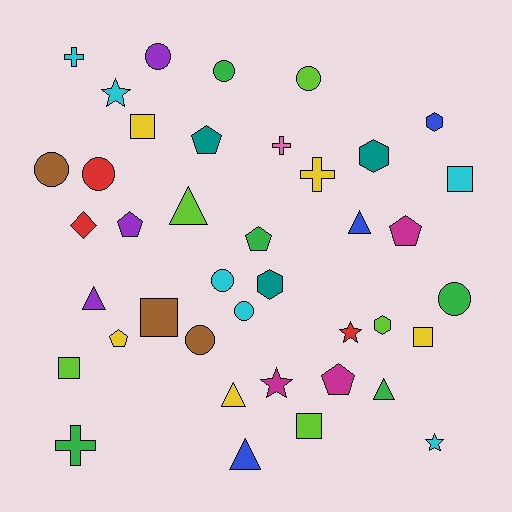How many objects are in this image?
There are 40 objects.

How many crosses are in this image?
There are 4 crosses.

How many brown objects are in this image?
There are 3 brown objects.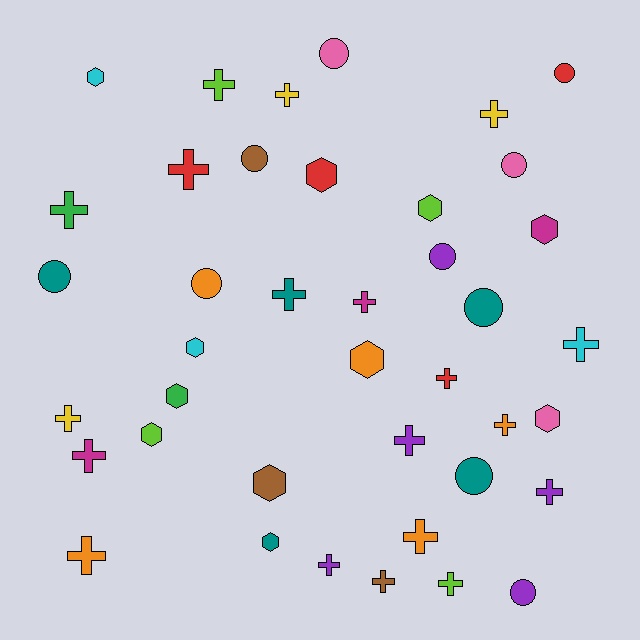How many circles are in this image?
There are 10 circles.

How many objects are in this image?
There are 40 objects.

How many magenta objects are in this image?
There are 3 magenta objects.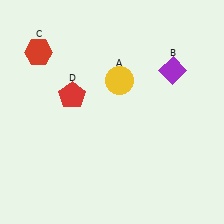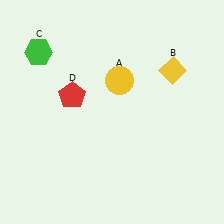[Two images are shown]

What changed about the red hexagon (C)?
In Image 1, C is red. In Image 2, it changed to green.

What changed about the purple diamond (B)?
In Image 1, B is purple. In Image 2, it changed to yellow.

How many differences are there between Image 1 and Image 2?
There are 2 differences between the two images.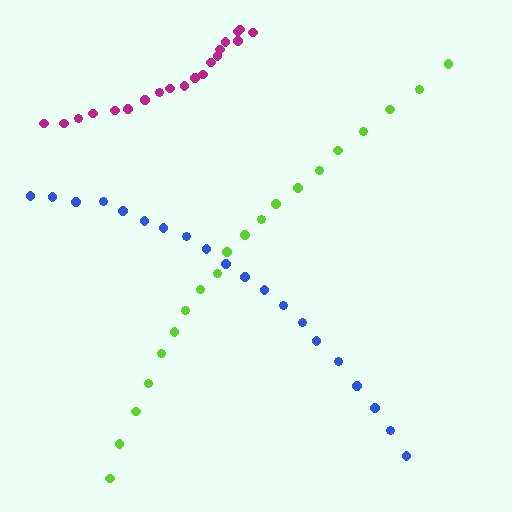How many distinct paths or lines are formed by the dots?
There are 3 distinct paths.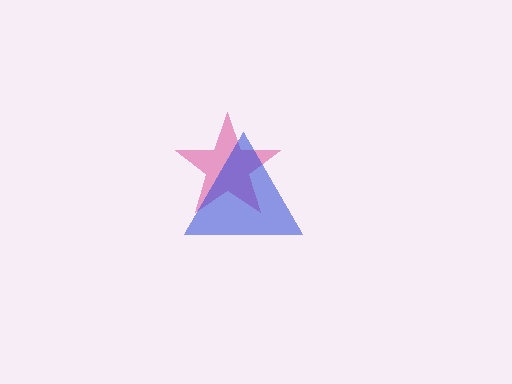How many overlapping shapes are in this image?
There are 2 overlapping shapes in the image.